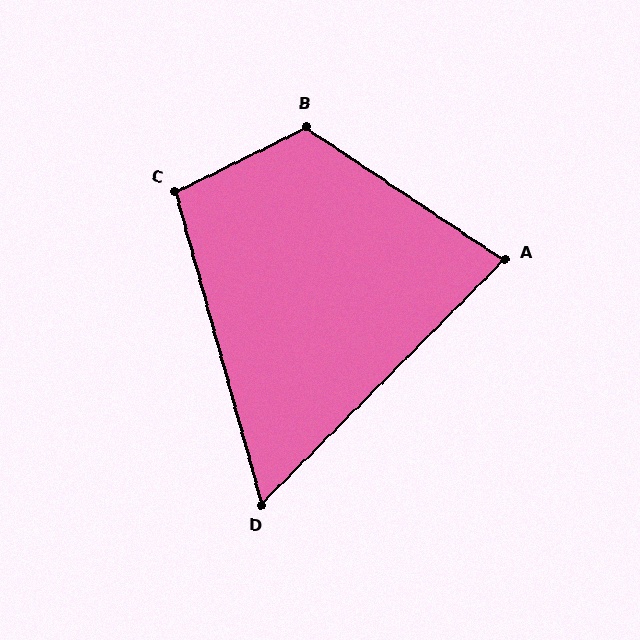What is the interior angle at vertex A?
Approximately 79 degrees (acute).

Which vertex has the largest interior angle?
B, at approximately 120 degrees.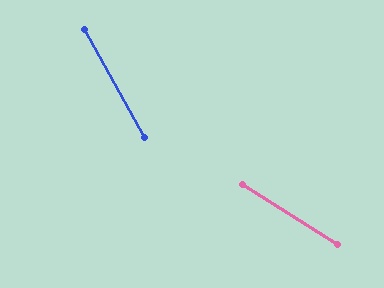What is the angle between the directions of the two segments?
Approximately 28 degrees.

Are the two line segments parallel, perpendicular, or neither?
Neither parallel nor perpendicular — they differ by about 28°.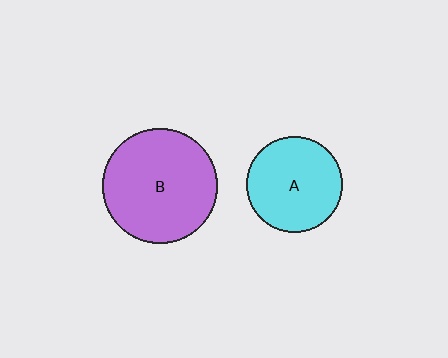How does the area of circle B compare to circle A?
Approximately 1.5 times.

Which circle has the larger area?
Circle B (purple).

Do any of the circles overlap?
No, none of the circles overlap.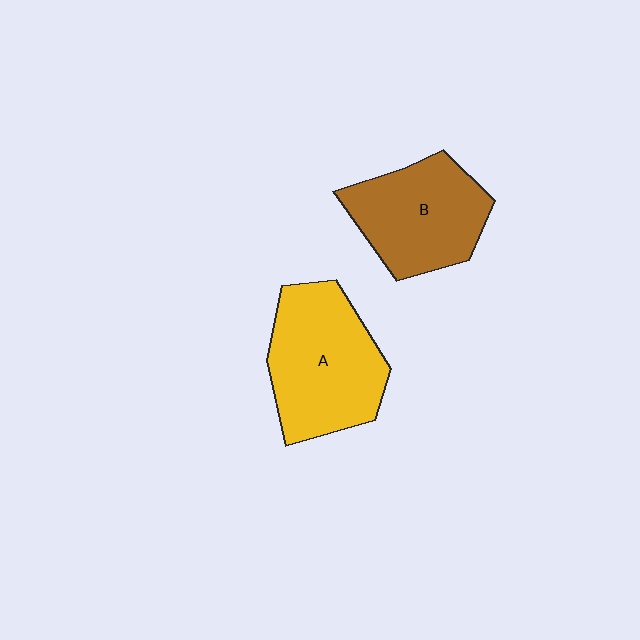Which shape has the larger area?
Shape A (yellow).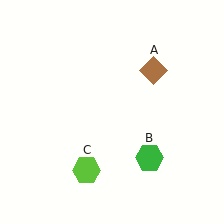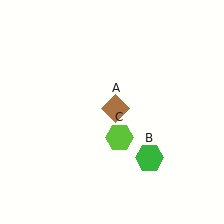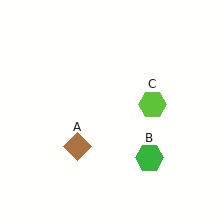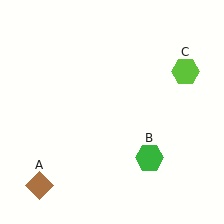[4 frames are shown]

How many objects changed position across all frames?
2 objects changed position: brown diamond (object A), lime hexagon (object C).